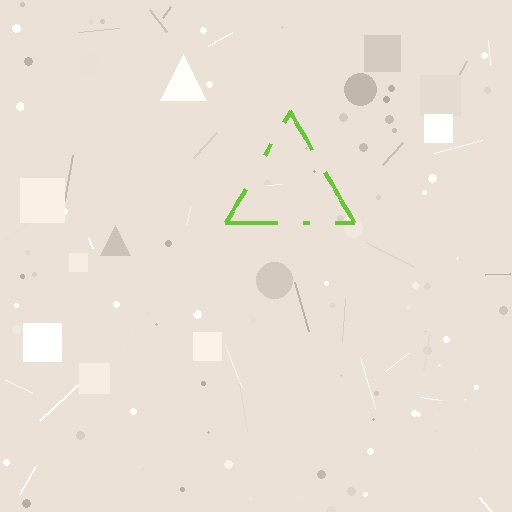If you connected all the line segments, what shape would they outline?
They would outline a triangle.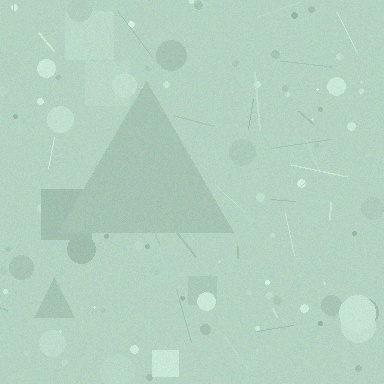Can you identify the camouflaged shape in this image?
The camouflaged shape is a triangle.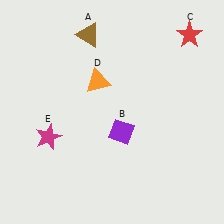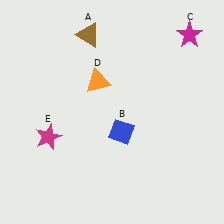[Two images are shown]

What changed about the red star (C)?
In Image 1, C is red. In Image 2, it changed to magenta.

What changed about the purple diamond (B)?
In Image 1, B is purple. In Image 2, it changed to blue.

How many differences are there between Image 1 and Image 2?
There are 2 differences between the two images.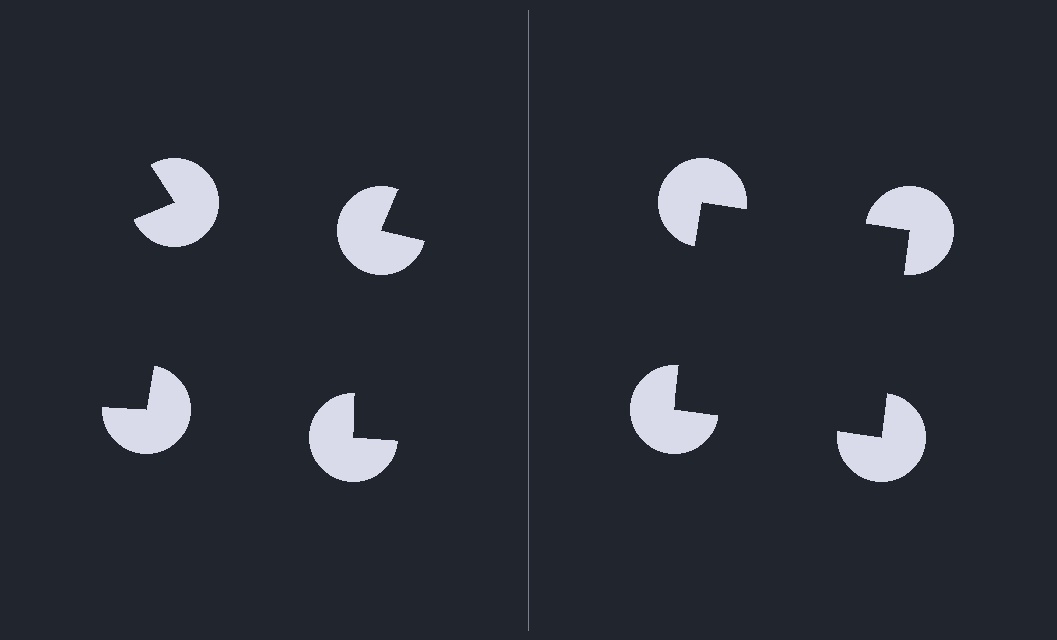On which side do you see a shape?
An illusory square appears on the right side. On the left side the wedge cuts are rotated, so no coherent shape forms.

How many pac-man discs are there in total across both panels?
8 — 4 on each side.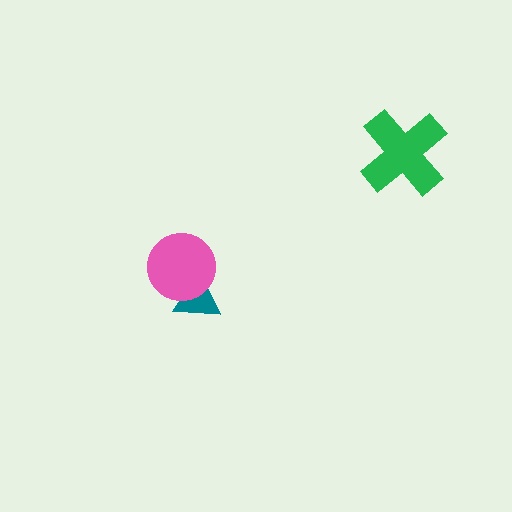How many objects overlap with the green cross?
0 objects overlap with the green cross.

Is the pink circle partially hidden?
No, no other shape covers it.